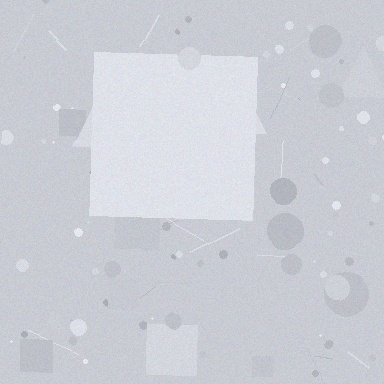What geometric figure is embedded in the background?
A square is embedded in the background.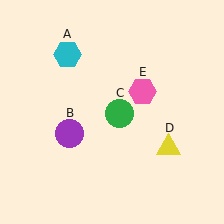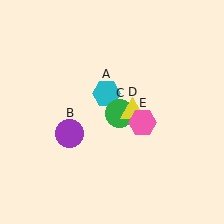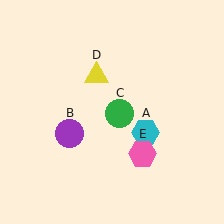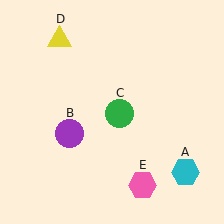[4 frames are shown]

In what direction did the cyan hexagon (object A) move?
The cyan hexagon (object A) moved down and to the right.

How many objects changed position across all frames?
3 objects changed position: cyan hexagon (object A), yellow triangle (object D), pink hexagon (object E).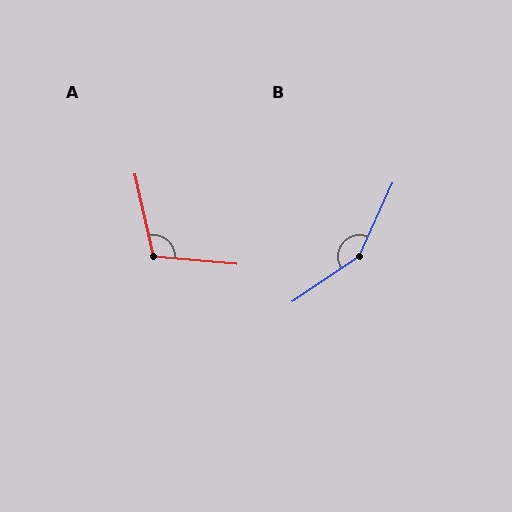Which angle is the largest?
B, at approximately 148 degrees.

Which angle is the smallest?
A, at approximately 108 degrees.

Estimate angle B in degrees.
Approximately 148 degrees.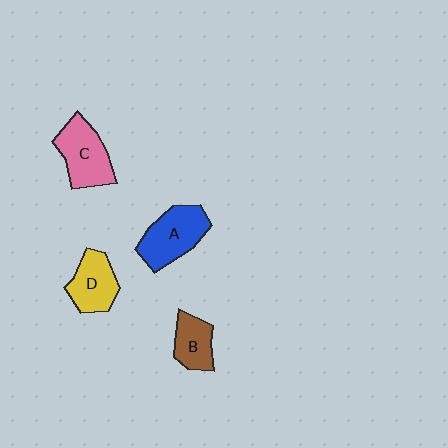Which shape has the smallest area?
Shape B (brown).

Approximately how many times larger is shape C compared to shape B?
Approximately 1.5 times.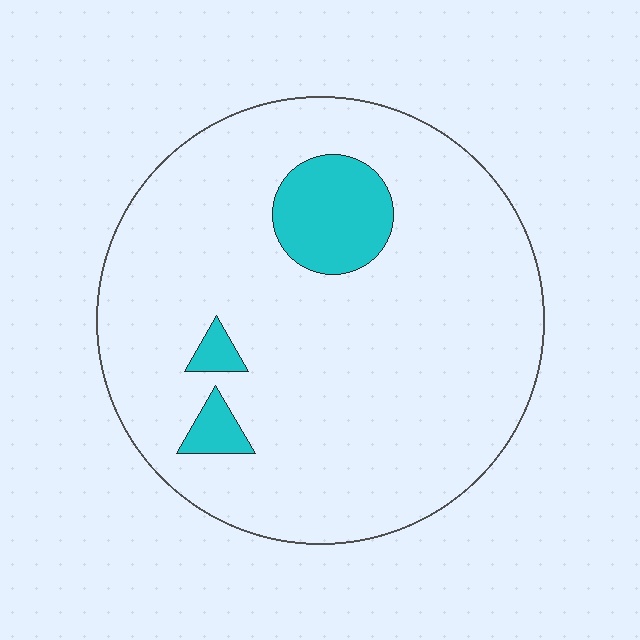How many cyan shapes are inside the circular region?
3.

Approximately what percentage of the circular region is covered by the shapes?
Approximately 10%.